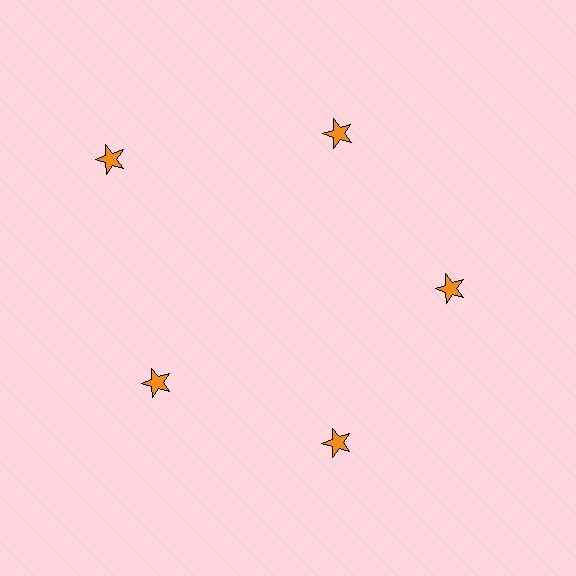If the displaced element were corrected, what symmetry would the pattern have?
It would have 5-fold rotational symmetry — the pattern would map onto itself every 72 degrees.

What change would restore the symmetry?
The symmetry would be restored by moving it inward, back onto the ring so that all 5 stars sit at equal angles and equal distance from the center.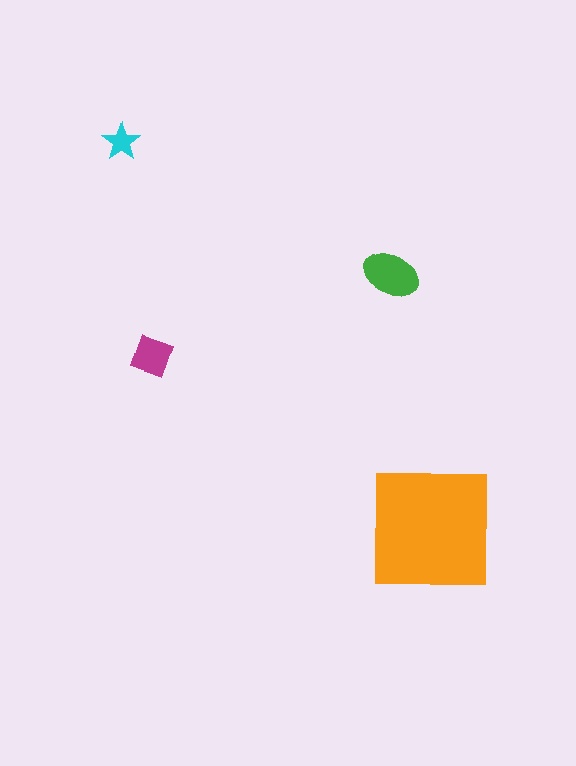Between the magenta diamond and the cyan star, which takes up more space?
The magenta diamond.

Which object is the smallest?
The cyan star.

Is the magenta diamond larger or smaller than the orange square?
Smaller.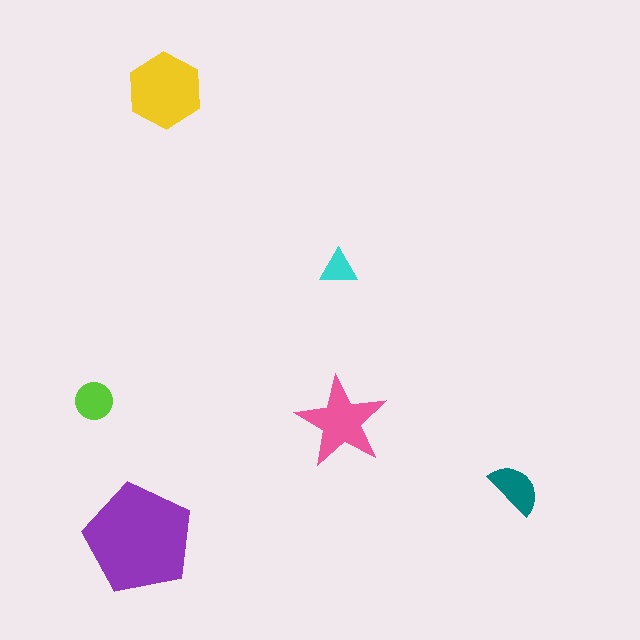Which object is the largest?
The purple pentagon.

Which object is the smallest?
The cyan triangle.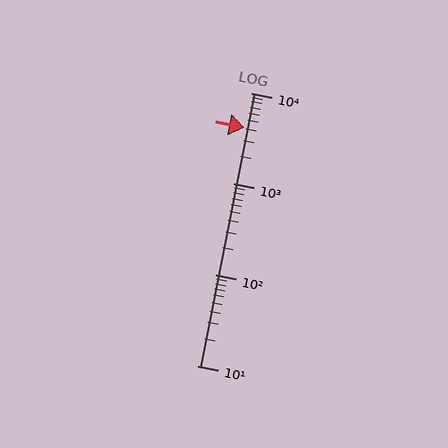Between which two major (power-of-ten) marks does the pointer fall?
The pointer is between 1000 and 10000.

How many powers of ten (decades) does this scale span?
The scale spans 3 decades, from 10 to 10000.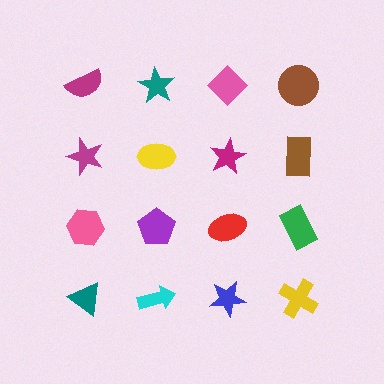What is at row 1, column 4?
A brown circle.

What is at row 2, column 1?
A magenta star.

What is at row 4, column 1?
A teal triangle.